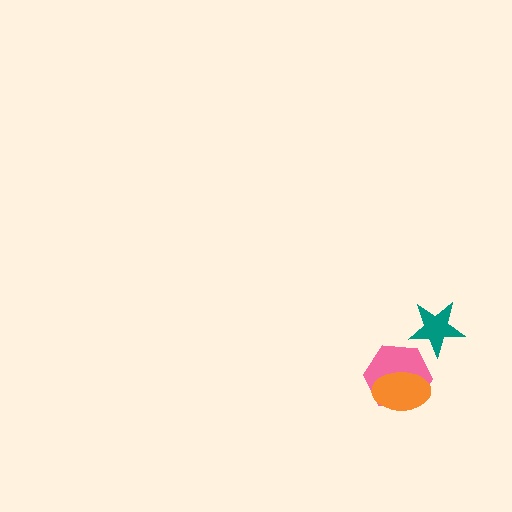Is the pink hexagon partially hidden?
Yes, it is partially covered by another shape.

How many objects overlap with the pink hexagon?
1 object overlaps with the pink hexagon.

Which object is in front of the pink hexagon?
The orange ellipse is in front of the pink hexagon.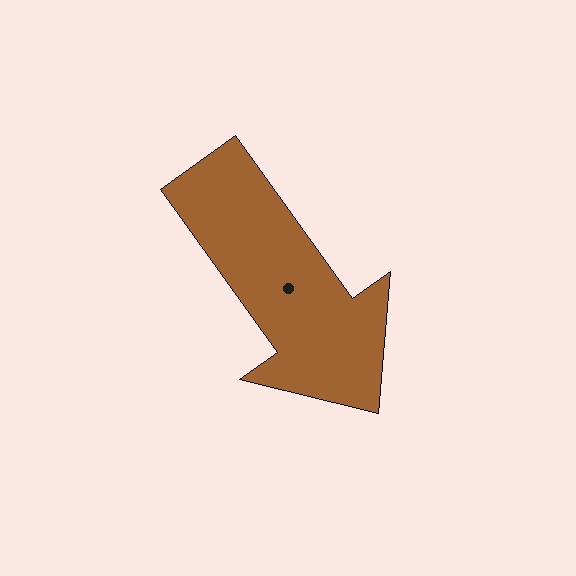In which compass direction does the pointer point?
Southeast.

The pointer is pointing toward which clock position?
Roughly 5 o'clock.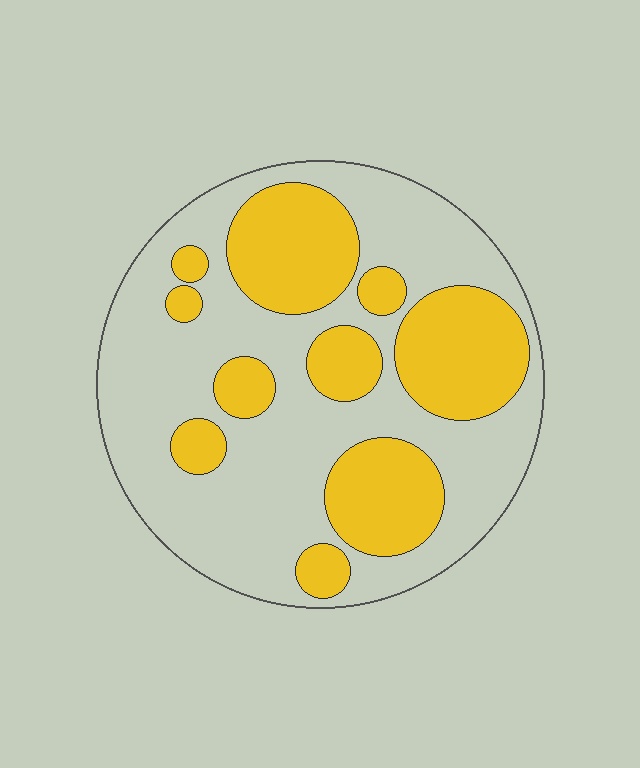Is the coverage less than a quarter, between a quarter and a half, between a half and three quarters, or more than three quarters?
Between a quarter and a half.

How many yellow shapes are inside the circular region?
10.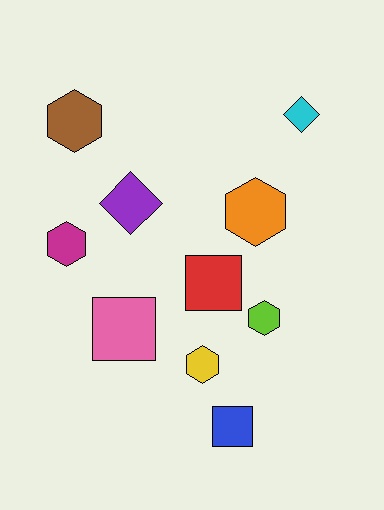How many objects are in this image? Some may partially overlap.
There are 10 objects.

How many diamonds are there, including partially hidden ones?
There are 2 diamonds.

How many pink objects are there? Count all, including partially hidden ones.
There is 1 pink object.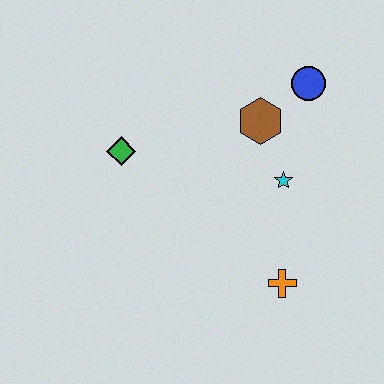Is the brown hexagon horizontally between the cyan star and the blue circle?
No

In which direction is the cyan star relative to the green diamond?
The cyan star is to the right of the green diamond.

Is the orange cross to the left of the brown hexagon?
No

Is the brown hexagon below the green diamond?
No